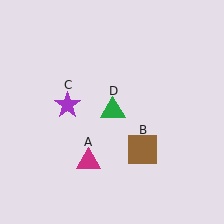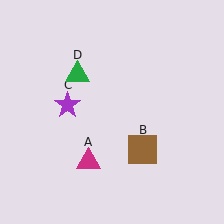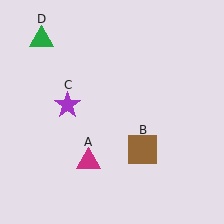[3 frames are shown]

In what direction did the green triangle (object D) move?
The green triangle (object D) moved up and to the left.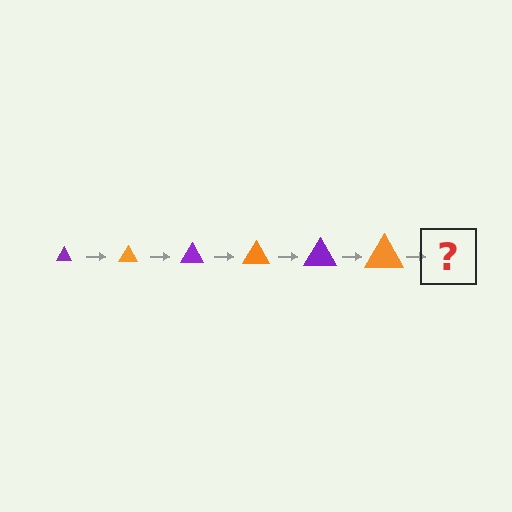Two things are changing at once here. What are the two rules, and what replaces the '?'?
The two rules are that the triangle grows larger each step and the color cycles through purple and orange. The '?' should be a purple triangle, larger than the previous one.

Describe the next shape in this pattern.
It should be a purple triangle, larger than the previous one.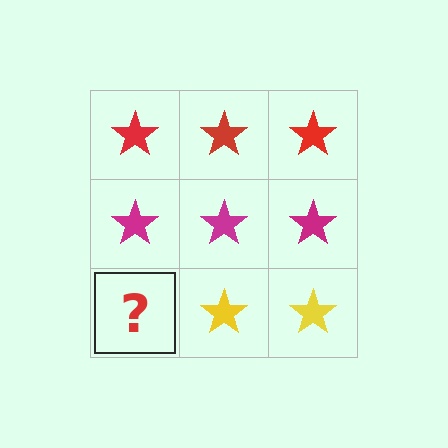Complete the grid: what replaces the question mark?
The question mark should be replaced with a yellow star.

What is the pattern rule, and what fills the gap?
The rule is that each row has a consistent color. The gap should be filled with a yellow star.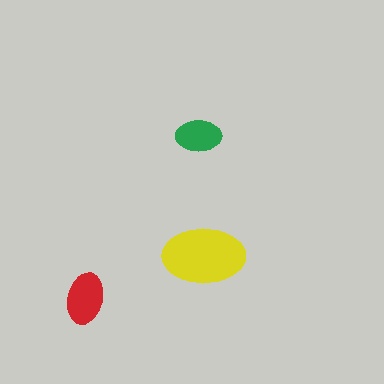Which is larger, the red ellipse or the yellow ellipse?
The yellow one.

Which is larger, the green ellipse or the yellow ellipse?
The yellow one.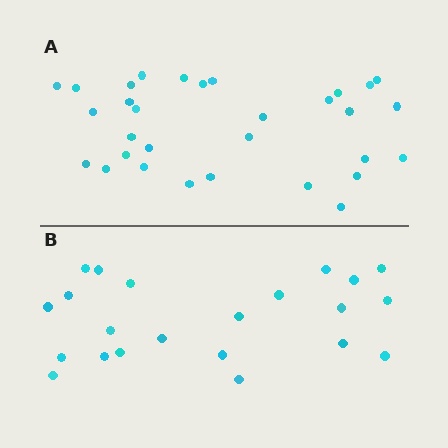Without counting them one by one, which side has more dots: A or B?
Region A (the top region) has more dots.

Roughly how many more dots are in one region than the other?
Region A has roughly 8 or so more dots than region B.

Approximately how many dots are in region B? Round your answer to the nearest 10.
About 20 dots. (The exact count is 22, which rounds to 20.)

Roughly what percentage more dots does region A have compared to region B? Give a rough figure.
About 40% more.